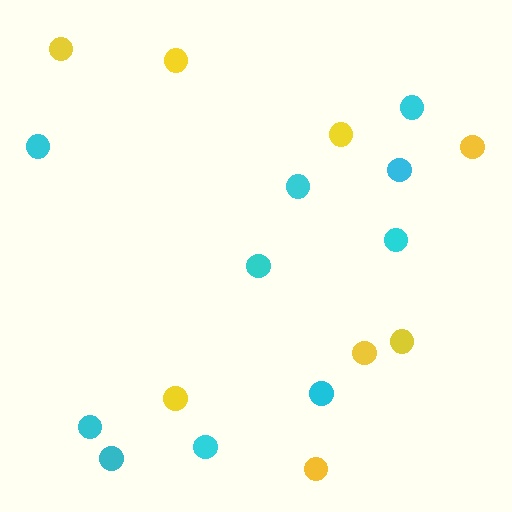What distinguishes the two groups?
There are 2 groups: one group of yellow circles (8) and one group of cyan circles (10).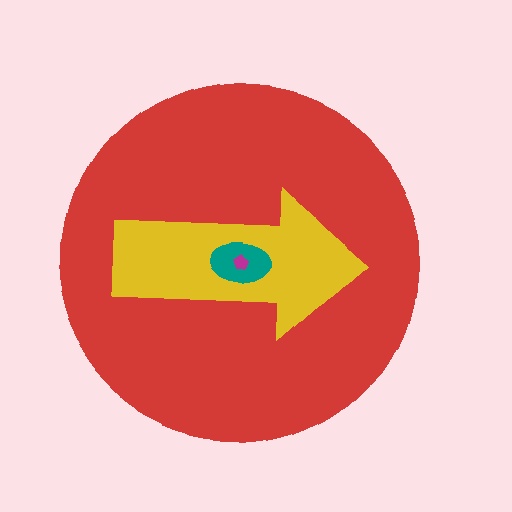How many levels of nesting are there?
4.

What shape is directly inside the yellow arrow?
The teal ellipse.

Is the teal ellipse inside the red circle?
Yes.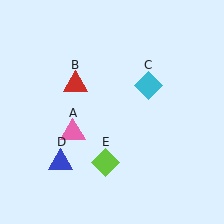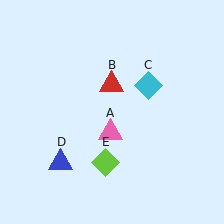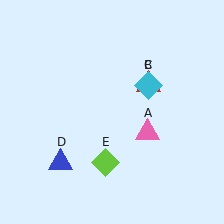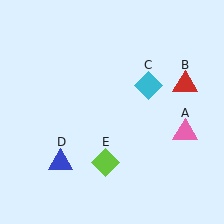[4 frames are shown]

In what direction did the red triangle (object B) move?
The red triangle (object B) moved right.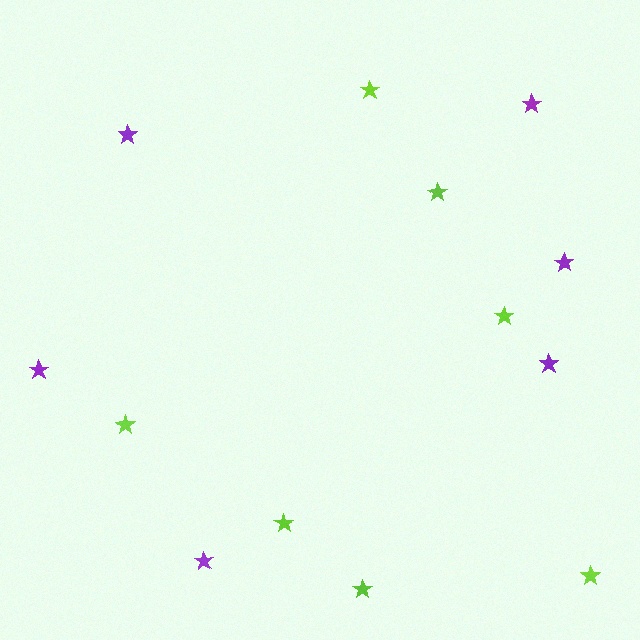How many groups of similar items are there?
There are 2 groups: one group of lime stars (7) and one group of purple stars (6).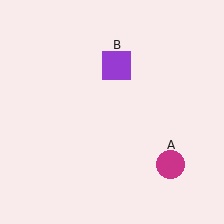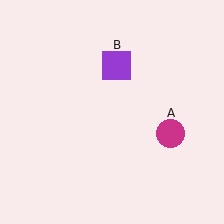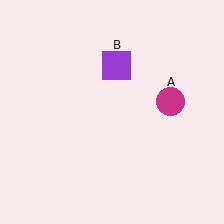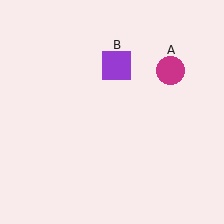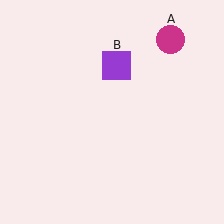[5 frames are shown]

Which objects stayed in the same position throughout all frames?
Purple square (object B) remained stationary.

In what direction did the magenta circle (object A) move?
The magenta circle (object A) moved up.